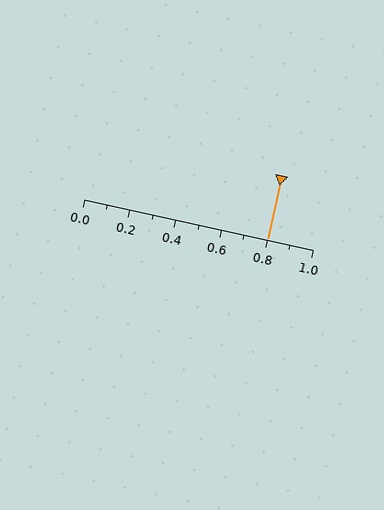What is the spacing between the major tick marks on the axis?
The major ticks are spaced 0.2 apart.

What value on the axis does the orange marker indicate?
The marker indicates approximately 0.8.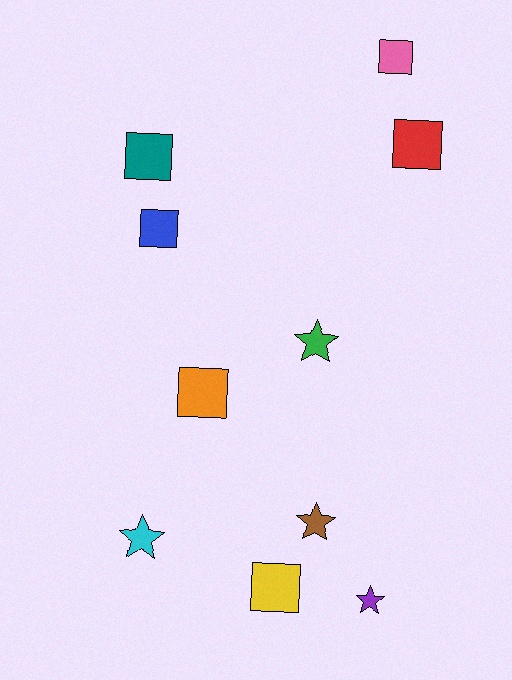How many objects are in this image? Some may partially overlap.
There are 10 objects.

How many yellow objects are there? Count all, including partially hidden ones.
There is 1 yellow object.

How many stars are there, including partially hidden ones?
There are 4 stars.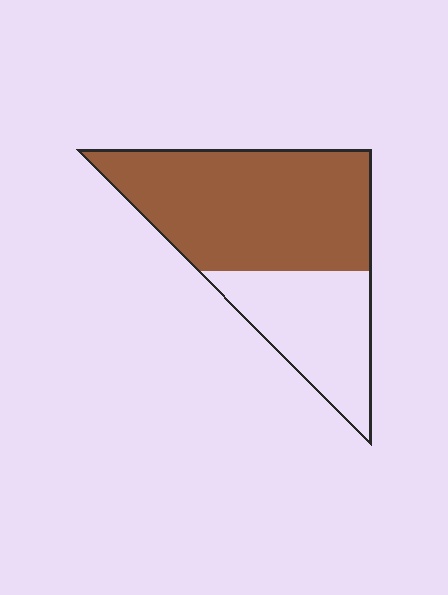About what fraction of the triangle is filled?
About two thirds (2/3).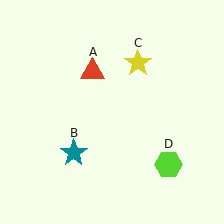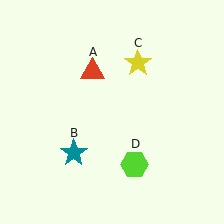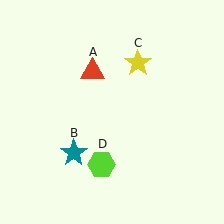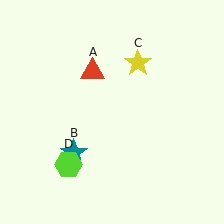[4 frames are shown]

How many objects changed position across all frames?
1 object changed position: lime hexagon (object D).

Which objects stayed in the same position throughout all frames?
Red triangle (object A) and teal star (object B) and yellow star (object C) remained stationary.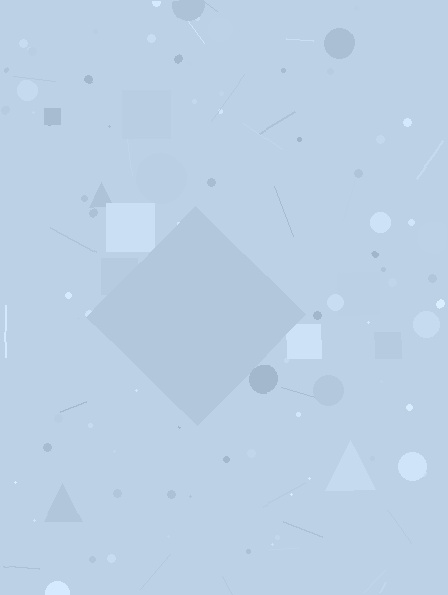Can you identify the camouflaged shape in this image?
The camouflaged shape is a diamond.